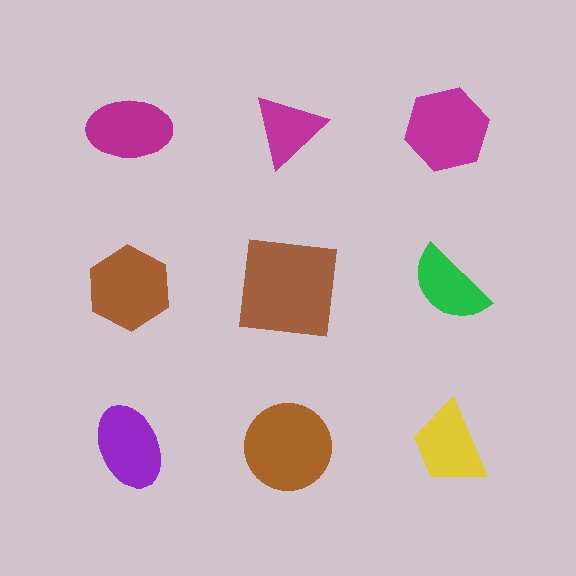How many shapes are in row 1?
3 shapes.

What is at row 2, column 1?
A brown hexagon.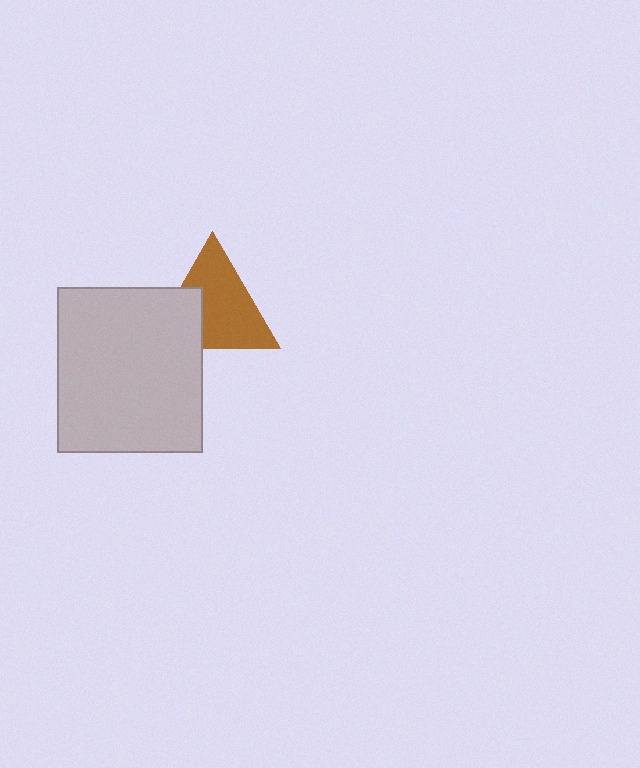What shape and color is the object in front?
The object in front is a light gray rectangle.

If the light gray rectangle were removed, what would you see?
You would see the complete brown triangle.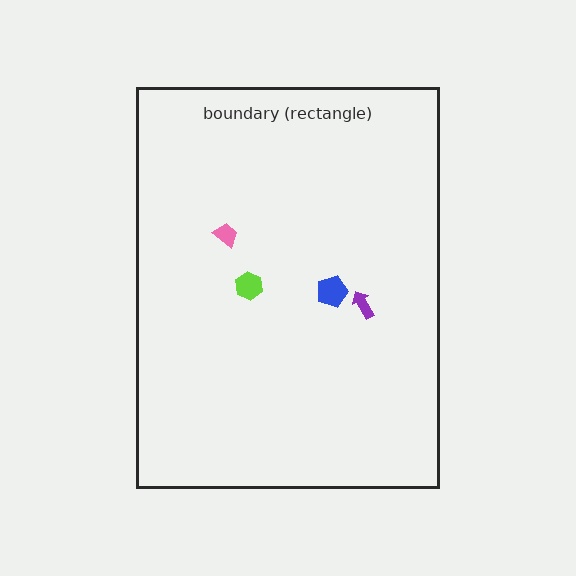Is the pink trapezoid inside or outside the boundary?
Inside.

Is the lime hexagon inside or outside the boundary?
Inside.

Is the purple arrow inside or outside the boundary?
Inside.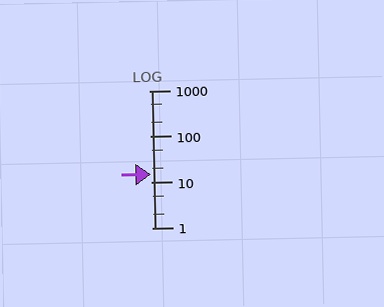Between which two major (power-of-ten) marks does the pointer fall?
The pointer is between 10 and 100.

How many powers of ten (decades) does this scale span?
The scale spans 3 decades, from 1 to 1000.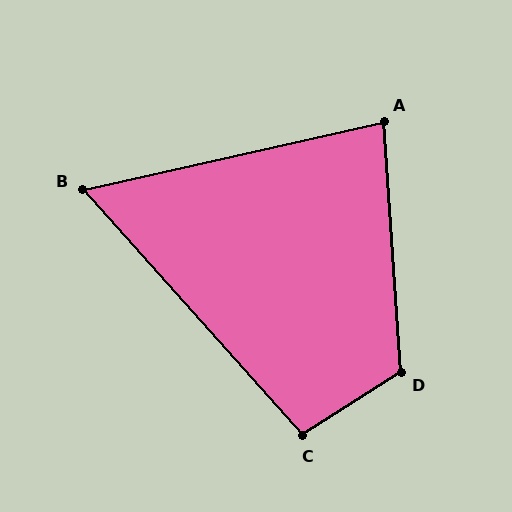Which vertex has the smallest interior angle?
B, at approximately 61 degrees.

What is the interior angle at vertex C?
Approximately 99 degrees (obtuse).